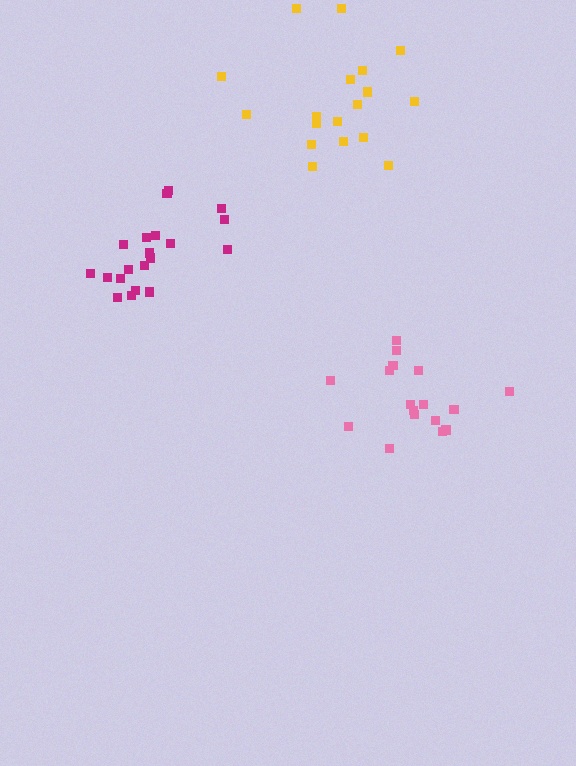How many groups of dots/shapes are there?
There are 3 groups.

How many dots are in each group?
Group 1: 20 dots, Group 2: 18 dots, Group 3: 17 dots (55 total).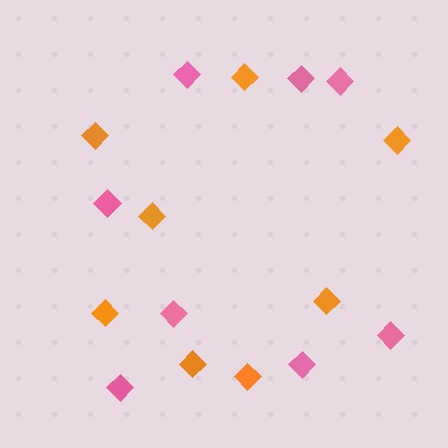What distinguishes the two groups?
There are 2 groups: one group of orange diamonds (8) and one group of pink diamonds (8).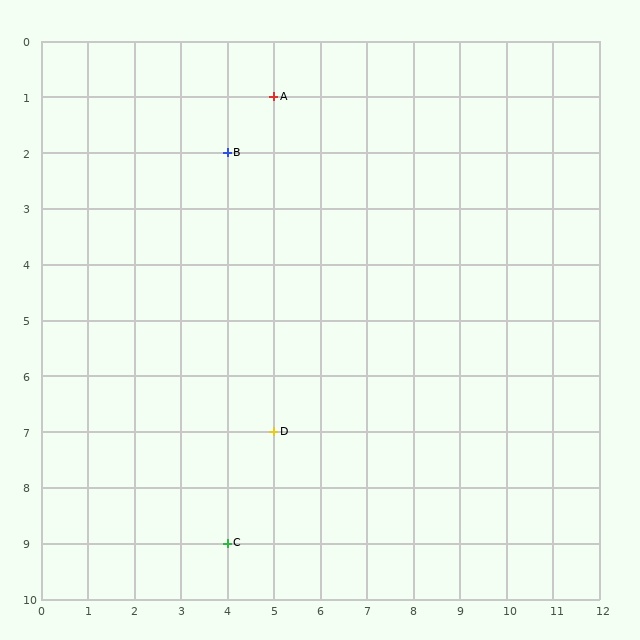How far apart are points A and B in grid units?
Points A and B are 1 column and 1 row apart (about 1.4 grid units diagonally).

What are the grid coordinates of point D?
Point D is at grid coordinates (5, 7).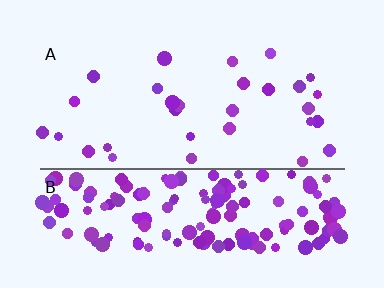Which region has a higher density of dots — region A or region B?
B (the bottom).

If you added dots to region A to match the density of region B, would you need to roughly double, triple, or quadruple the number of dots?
Approximately quadruple.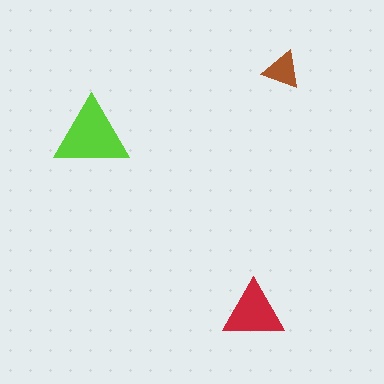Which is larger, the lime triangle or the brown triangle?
The lime one.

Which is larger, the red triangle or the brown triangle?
The red one.